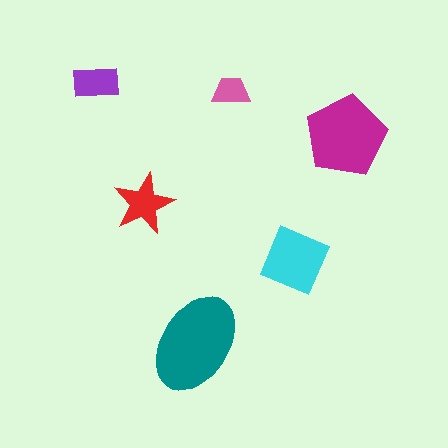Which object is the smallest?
The pink trapezoid.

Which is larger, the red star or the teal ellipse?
The teal ellipse.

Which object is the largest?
The teal ellipse.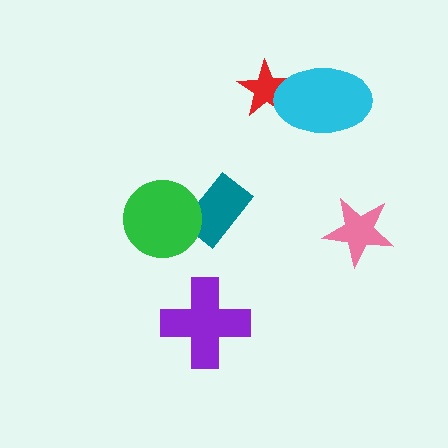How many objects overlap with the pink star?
0 objects overlap with the pink star.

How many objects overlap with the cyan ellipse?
1 object overlaps with the cyan ellipse.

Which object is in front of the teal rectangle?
The green circle is in front of the teal rectangle.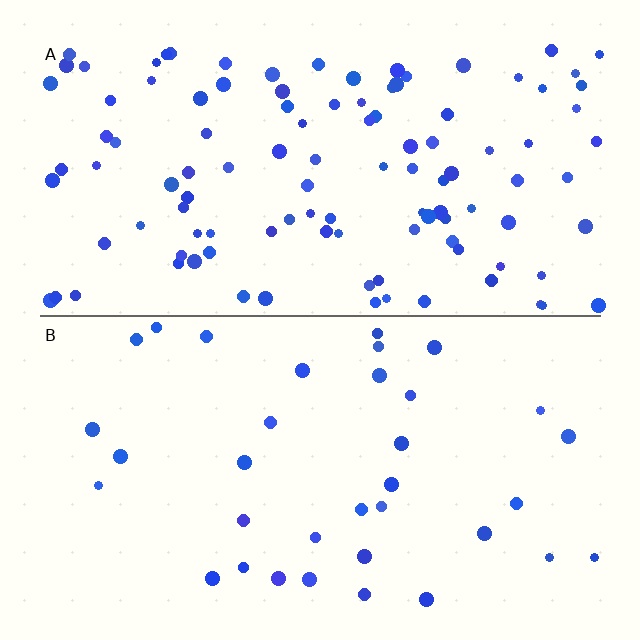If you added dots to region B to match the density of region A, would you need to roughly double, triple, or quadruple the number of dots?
Approximately triple.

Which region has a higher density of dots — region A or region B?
A (the top).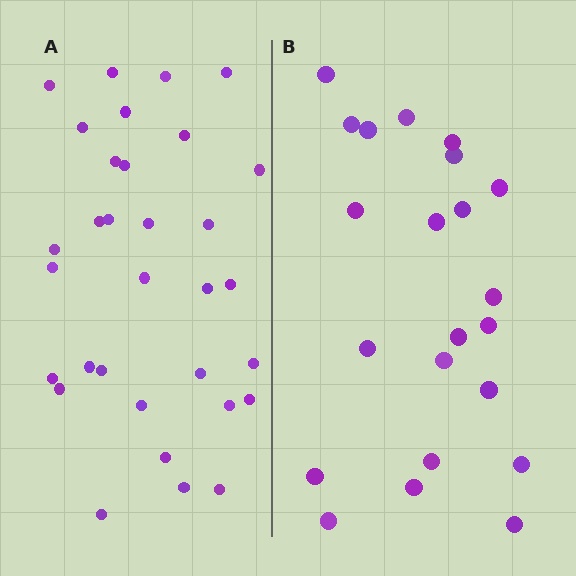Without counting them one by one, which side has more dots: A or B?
Region A (the left region) has more dots.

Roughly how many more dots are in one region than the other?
Region A has roughly 10 or so more dots than region B.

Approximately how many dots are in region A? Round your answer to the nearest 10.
About 30 dots. (The exact count is 32, which rounds to 30.)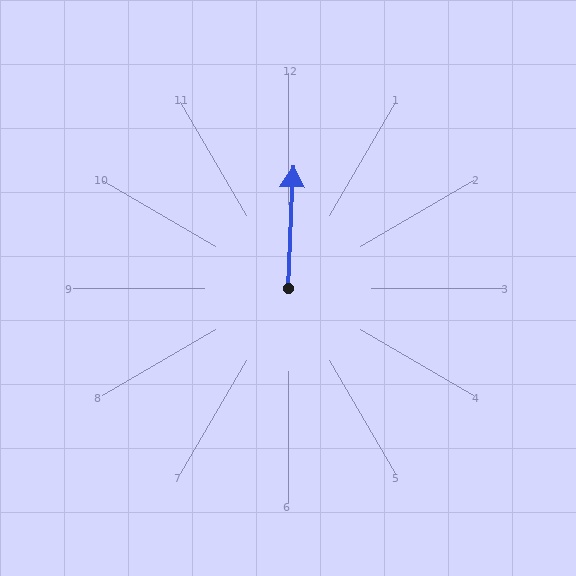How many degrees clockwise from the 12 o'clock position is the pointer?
Approximately 2 degrees.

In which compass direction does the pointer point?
North.